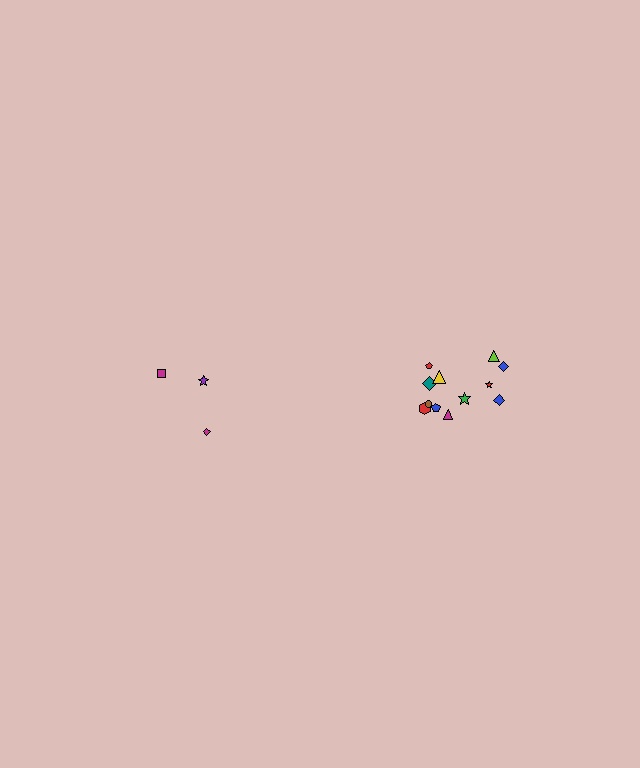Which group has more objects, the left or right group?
The right group.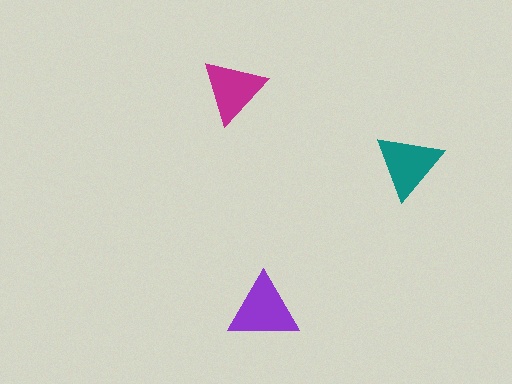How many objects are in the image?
There are 3 objects in the image.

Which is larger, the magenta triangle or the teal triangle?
The teal one.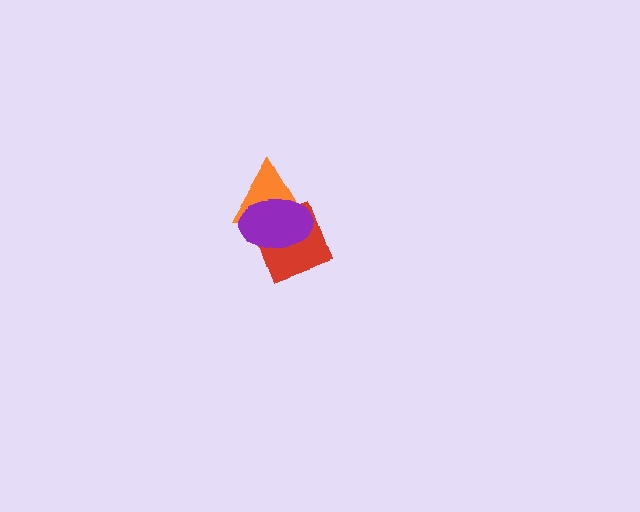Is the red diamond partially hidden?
Yes, it is partially covered by another shape.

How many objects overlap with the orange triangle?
2 objects overlap with the orange triangle.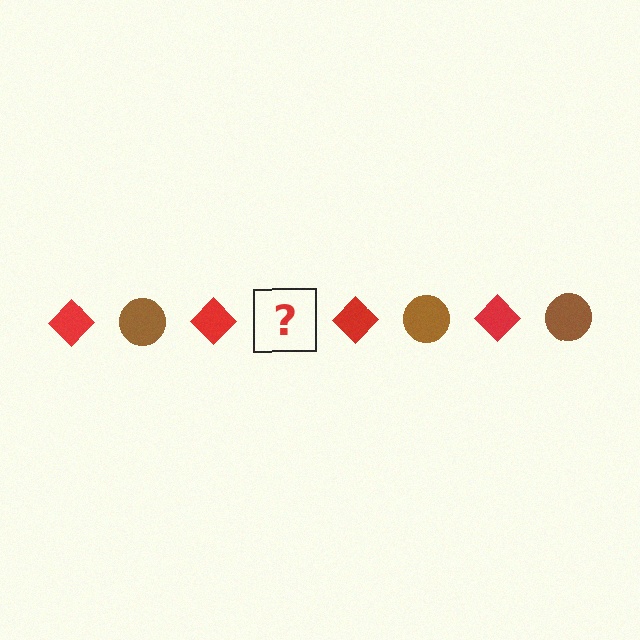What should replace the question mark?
The question mark should be replaced with a brown circle.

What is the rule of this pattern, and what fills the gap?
The rule is that the pattern alternates between red diamond and brown circle. The gap should be filled with a brown circle.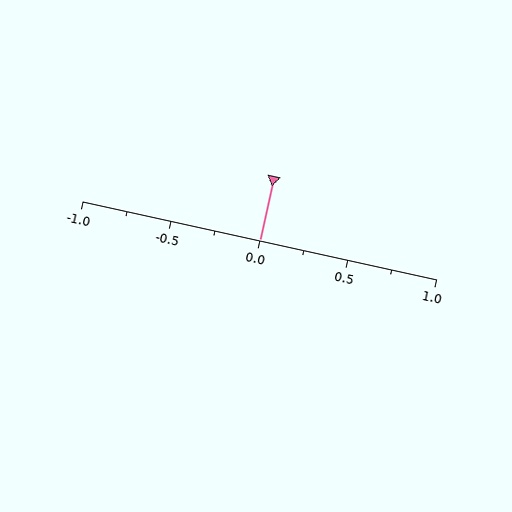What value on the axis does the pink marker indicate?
The marker indicates approximately 0.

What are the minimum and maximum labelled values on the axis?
The axis runs from -1.0 to 1.0.